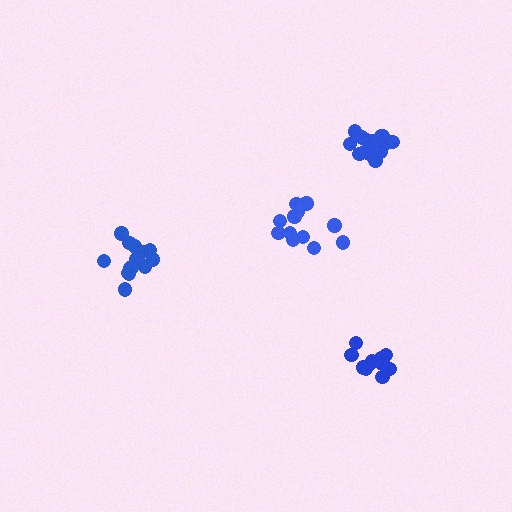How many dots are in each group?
Group 1: 12 dots, Group 2: 16 dots, Group 3: 16 dots, Group 4: 11 dots (55 total).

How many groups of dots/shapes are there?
There are 4 groups.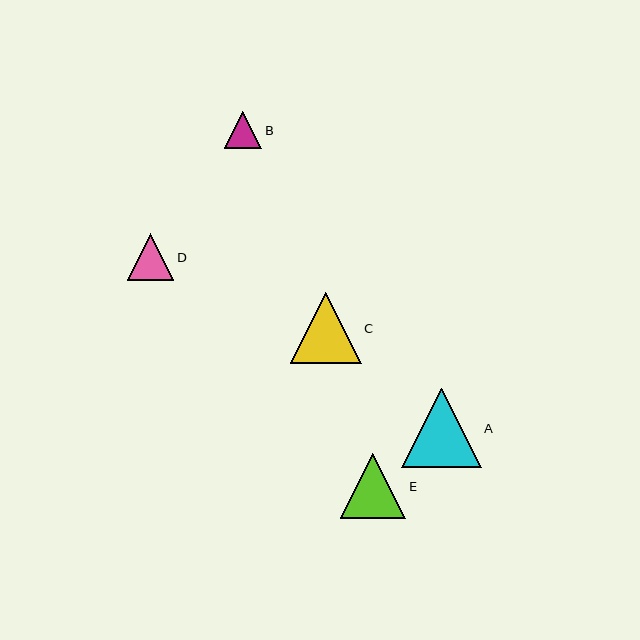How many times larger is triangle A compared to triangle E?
Triangle A is approximately 1.2 times the size of triangle E.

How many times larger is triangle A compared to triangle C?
Triangle A is approximately 1.1 times the size of triangle C.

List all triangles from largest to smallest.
From largest to smallest: A, C, E, D, B.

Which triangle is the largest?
Triangle A is the largest with a size of approximately 79 pixels.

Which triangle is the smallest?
Triangle B is the smallest with a size of approximately 37 pixels.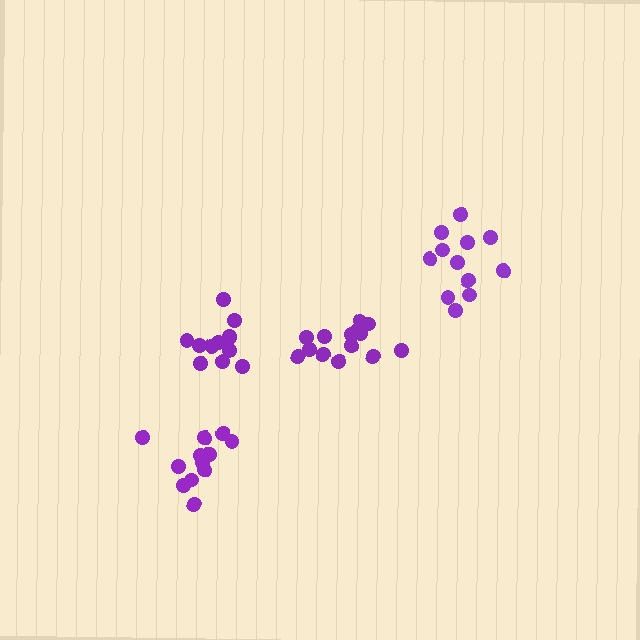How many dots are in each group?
Group 1: 12 dots, Group 2: 12 dots, Group 3: 12 dots, Group 4: 14 dots (50 total).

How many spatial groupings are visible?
There are 4 spatial groupings.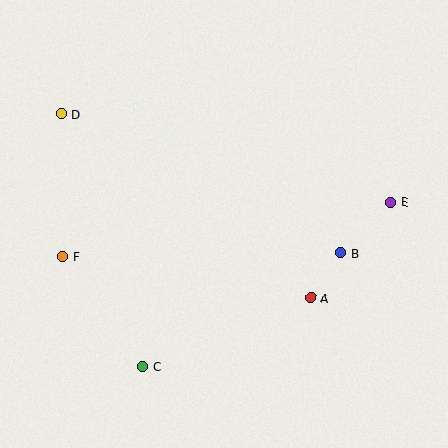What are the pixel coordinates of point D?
Point D is at (61, 114).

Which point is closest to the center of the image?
Point A at (311, 298) is closest to the center.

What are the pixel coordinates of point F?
Point F is at (62, 256).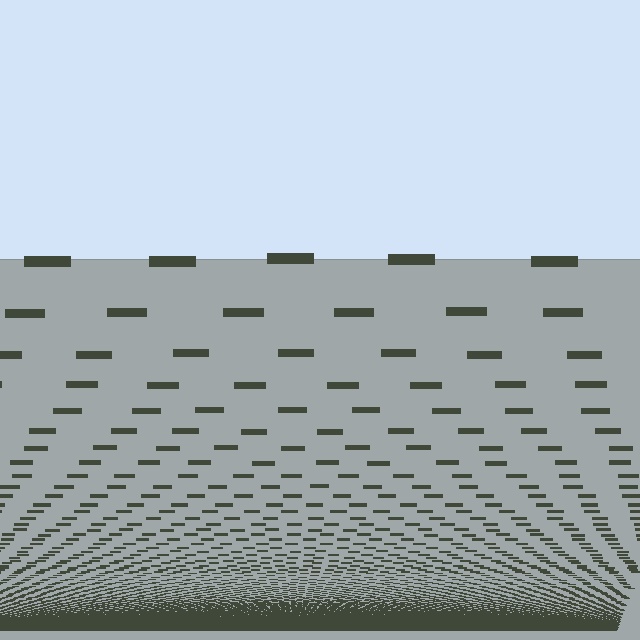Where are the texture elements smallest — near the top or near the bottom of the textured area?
Near the bottom.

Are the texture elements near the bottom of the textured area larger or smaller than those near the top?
Smaller. The gradient is inverted — elements near the bottom are smaller and denser.